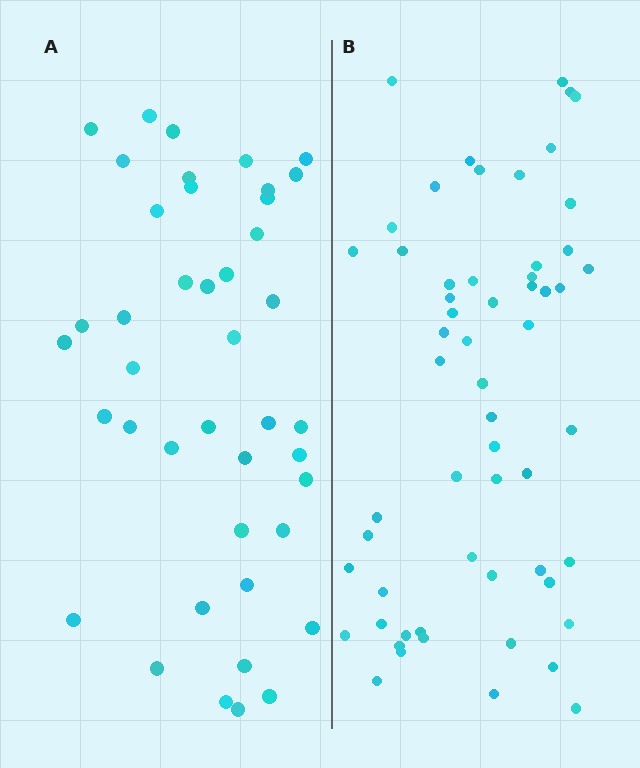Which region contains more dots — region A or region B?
Region B (the right region) has more dots.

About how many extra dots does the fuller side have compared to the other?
Region B has approximately 15 more dots than region A.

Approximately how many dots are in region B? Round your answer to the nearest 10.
About 60 dots. (The exact count is 58, which rounds to 60.)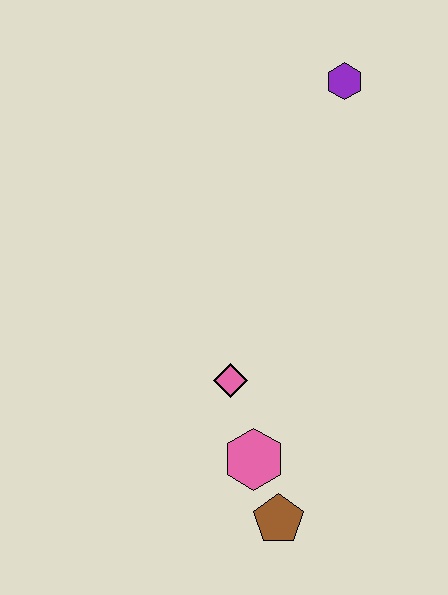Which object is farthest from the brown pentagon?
The purple hexagon is farthest from the brown pentagon.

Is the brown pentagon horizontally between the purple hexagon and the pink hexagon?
Yes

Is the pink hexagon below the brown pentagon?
No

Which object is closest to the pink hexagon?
The brown pentagon is closest to the pink hexagon.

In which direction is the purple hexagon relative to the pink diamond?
The purple hexagon is above the pink diamond.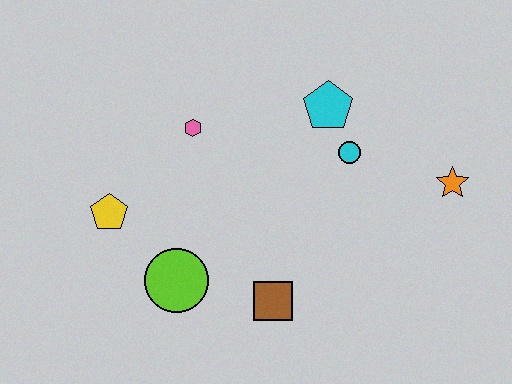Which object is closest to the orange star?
The cyan circle is closest to the orange star.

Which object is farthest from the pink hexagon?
The orange star is farthest from the pink hexagon.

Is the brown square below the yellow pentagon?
Yes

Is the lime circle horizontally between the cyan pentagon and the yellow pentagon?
Yes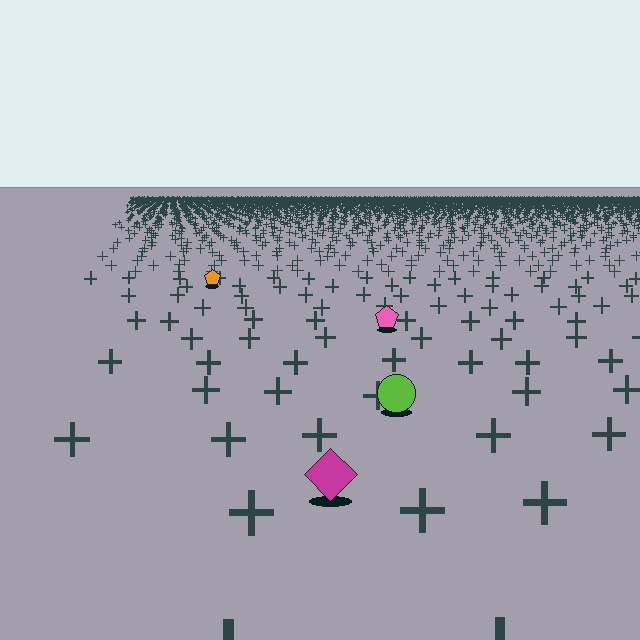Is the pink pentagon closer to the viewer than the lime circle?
No. The lime circle is closer — you can tell from the texture gradient: the ground texture is coarser near it.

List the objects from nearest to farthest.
From nearest to farthest: the magenta diamond, the lime circle, the pink pentagon, the orange pentagon.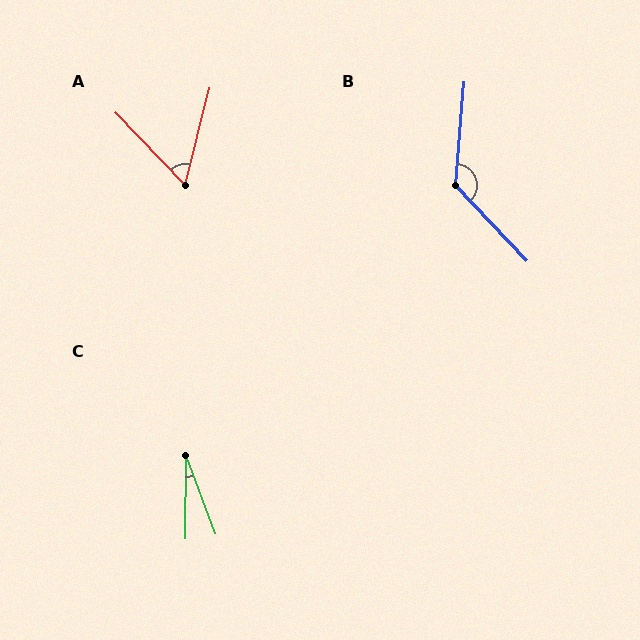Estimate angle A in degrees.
Approximately 58 degrees.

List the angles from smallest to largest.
C (21°), A (58°), B (132°).